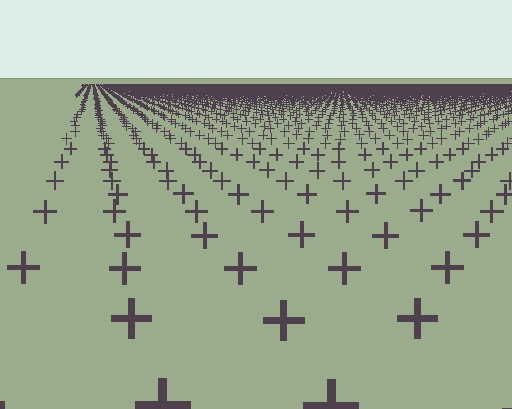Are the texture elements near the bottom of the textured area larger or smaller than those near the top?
Larger. Near the bottom, elements are closer to the viewer and appear at a bigger on-screen size.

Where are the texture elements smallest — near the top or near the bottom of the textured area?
Near the top.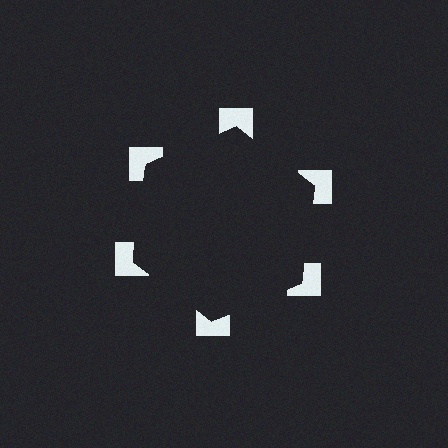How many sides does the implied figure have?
6 sides.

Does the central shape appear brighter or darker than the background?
It typically appears slightly darker than the background, even though no actual brightness change is drawn.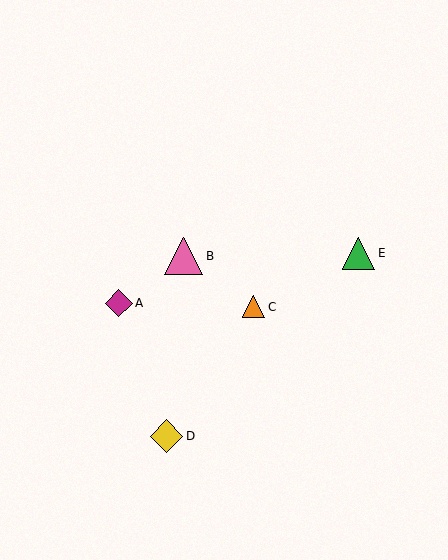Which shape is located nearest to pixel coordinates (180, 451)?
The yellow diamond (labeled D) at (166, 436) is nearest to that location.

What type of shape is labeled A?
Shape A is a magenta diamond.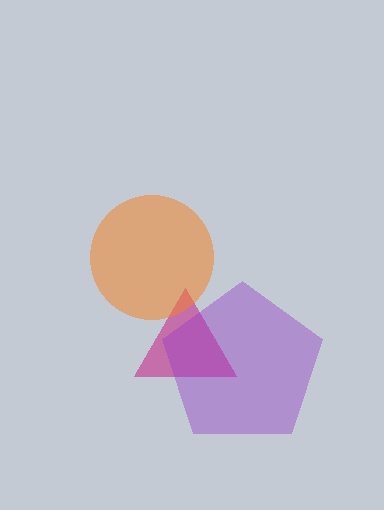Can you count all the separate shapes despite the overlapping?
Yes, there are 3 separate shapes.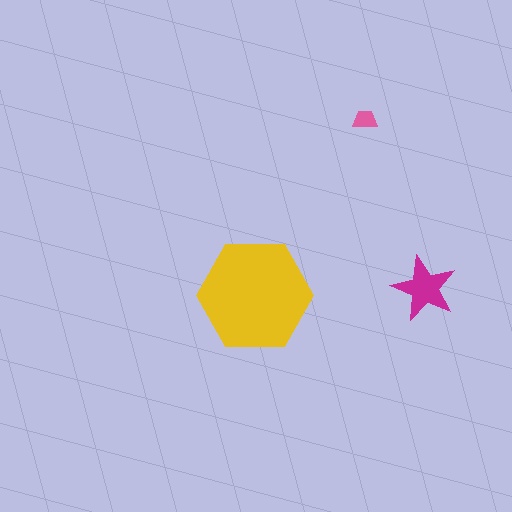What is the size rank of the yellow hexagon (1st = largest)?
1st.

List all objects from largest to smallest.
The yellow hexagon, the magenta star, the pink trapezoid.